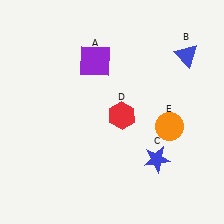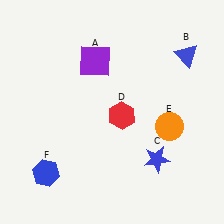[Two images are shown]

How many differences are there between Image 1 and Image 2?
There is 1 difference between the two images.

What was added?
A blue hexagon (F) was added in Image 2.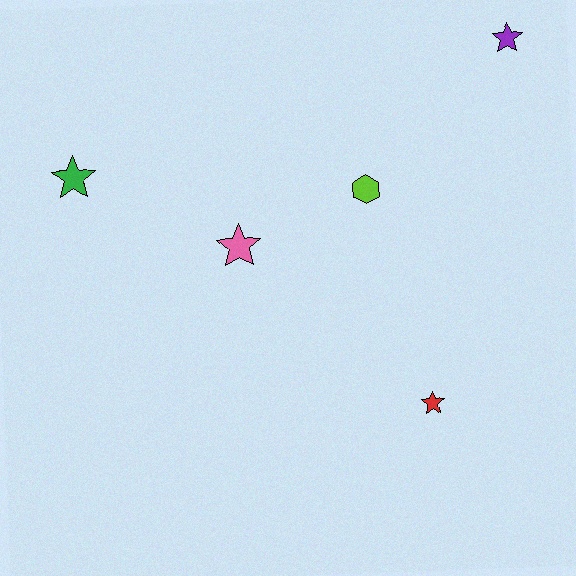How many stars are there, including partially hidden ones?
There are 4 stars.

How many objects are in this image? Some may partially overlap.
There are 5 objects.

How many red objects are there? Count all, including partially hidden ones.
There is 1 red object.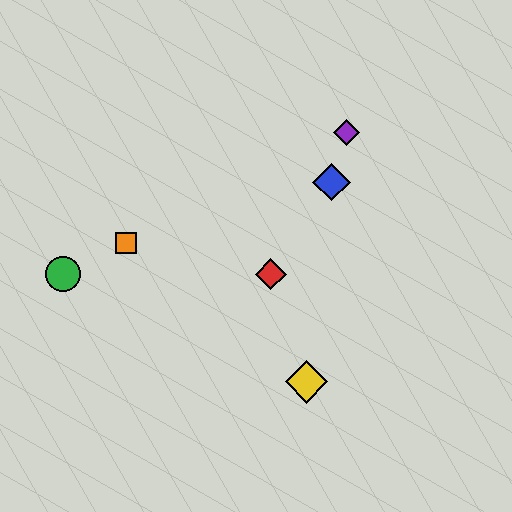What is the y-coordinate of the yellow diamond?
The yellow diamond is at y≈382.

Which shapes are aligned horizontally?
The red diamond, the green circle are aligned horizontally.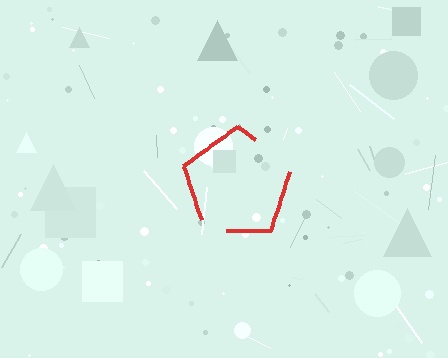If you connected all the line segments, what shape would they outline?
They would outline a pentagon.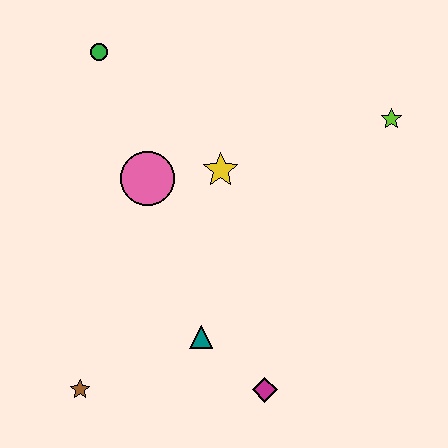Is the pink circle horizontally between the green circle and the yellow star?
Yes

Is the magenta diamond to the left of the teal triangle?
No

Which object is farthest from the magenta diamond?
The green circle is farthest from the magenta diamond.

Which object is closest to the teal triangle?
The magenta diamond is closest to the teal triangle.